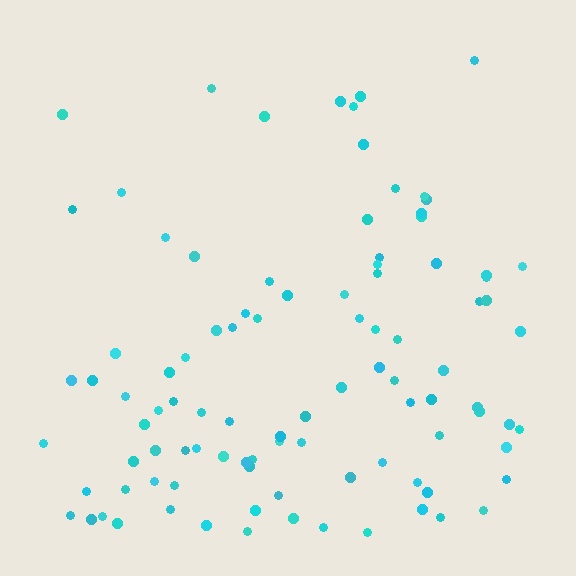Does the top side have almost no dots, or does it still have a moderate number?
Still a moderate number, just noticeably fewer than the bottom.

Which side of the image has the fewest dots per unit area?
The top.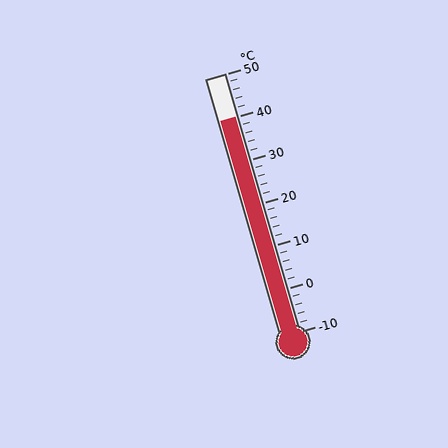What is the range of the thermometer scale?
The thermometer scale ranges from -10°C to 50°C.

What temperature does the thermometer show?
The thermometer shows approximately 40°C.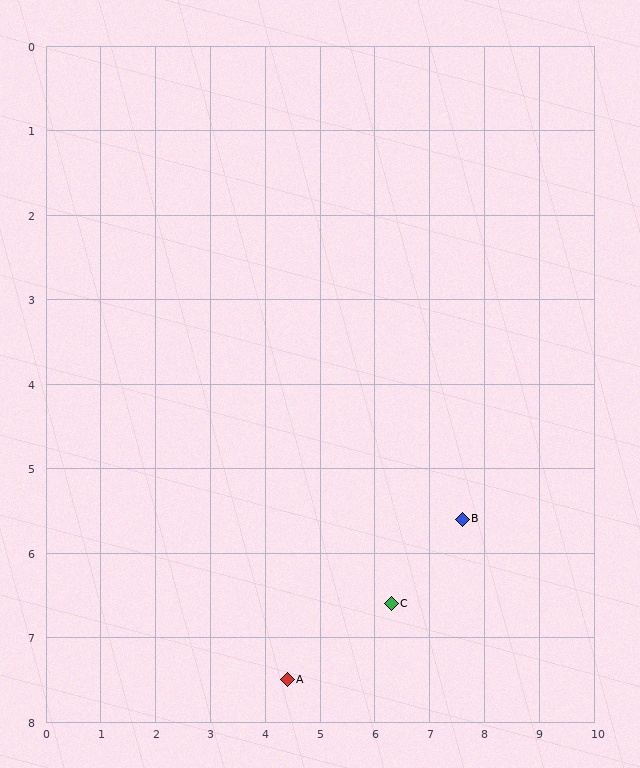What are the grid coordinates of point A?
Point A is at approximately (4.4, 7.5).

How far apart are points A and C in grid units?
Points A and C are about 2.1 grid units apart.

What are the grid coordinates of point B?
Point B is at approximately (7.6, 5.6).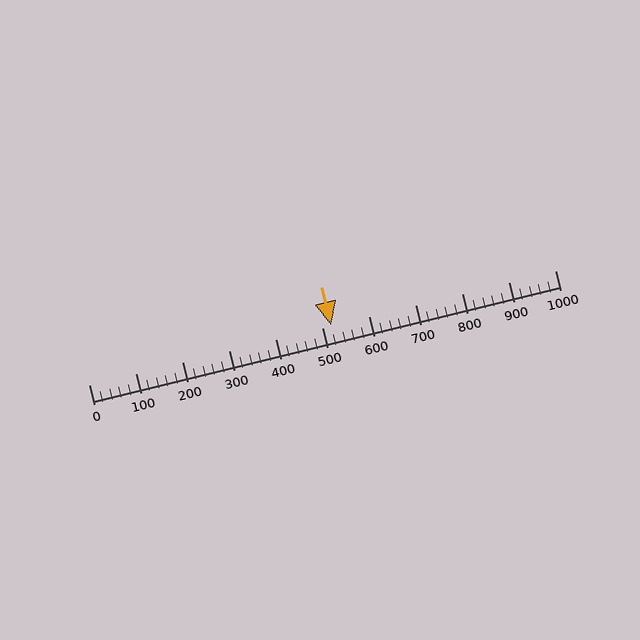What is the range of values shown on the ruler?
The ruler shows values from 0 to 1000.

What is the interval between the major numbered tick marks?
The major tick marks are spaced 100 units apart.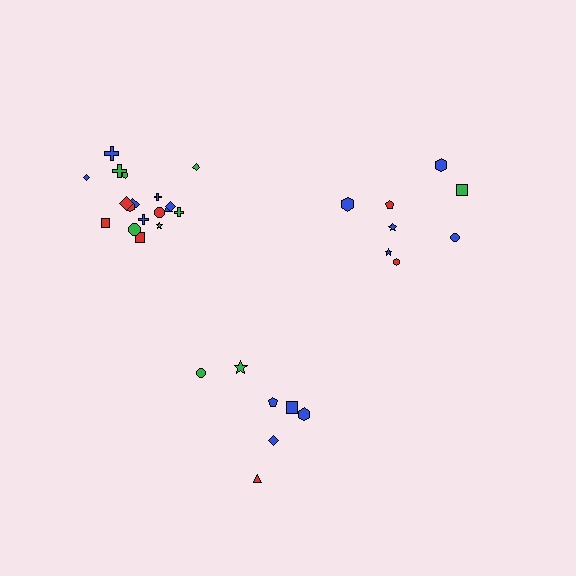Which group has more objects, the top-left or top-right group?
The top-left group.